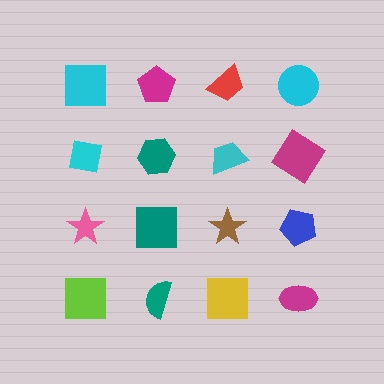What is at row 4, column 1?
A lime square.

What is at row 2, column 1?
A cyan square.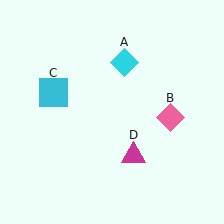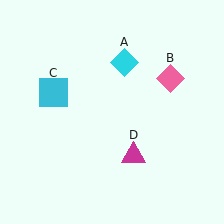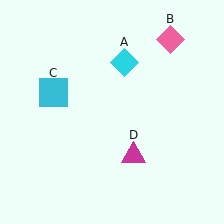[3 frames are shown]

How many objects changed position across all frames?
1 object changed position: pink diamond (object B).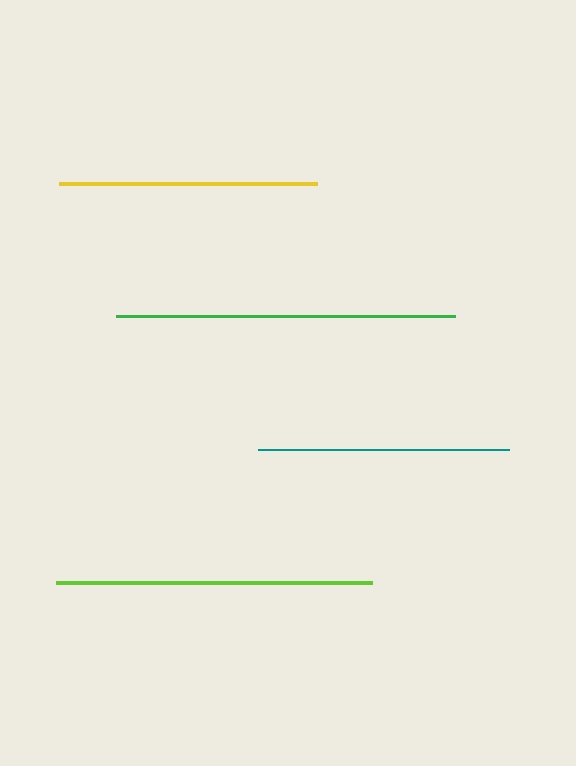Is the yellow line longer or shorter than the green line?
The green line is longer than the yellow line.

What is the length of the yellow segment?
The yellow segment is approximately 258 pixels long.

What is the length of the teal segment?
The teal segment is approximately 251 pixels long.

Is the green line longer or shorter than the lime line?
The green line is longer than the lime line.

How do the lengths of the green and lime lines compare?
The green and lime lines are approximately the same length.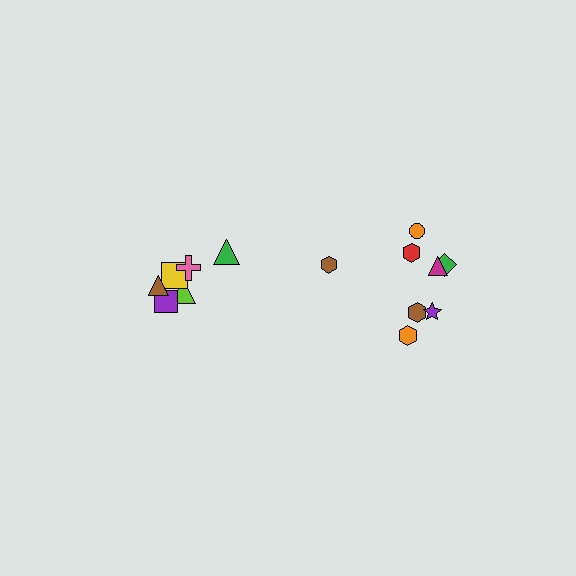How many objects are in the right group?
There are 8 objects.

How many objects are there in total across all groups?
There are 14 objects.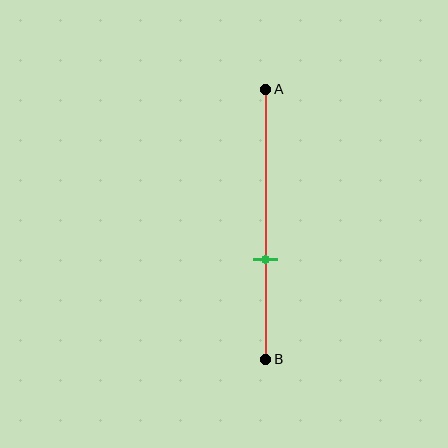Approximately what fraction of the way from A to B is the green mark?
The green mark is approximately 65% of the way from A to B.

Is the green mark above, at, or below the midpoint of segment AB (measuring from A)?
The green mark is below the midpoint of segment AB.